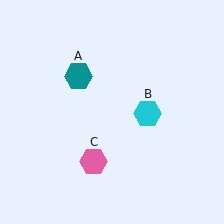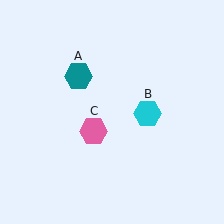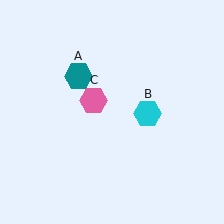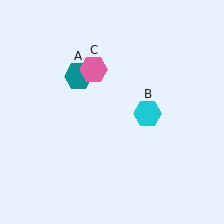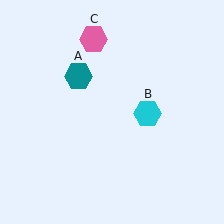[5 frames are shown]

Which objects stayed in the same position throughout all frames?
Teal hexagon (object A) and cyan hexagon (object B) remained stationary.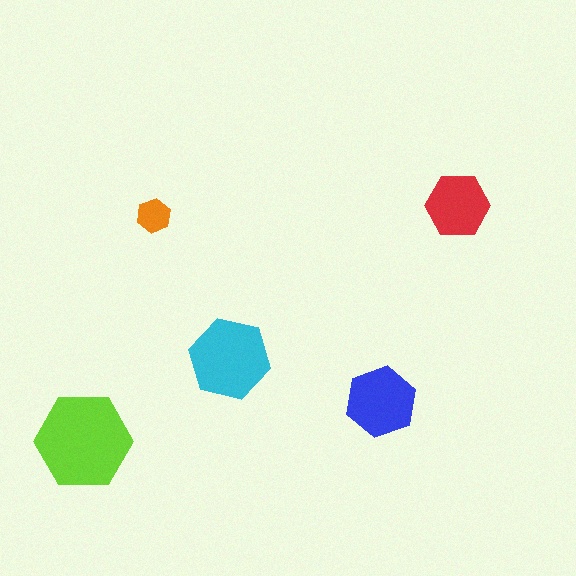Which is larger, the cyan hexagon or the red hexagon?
The cyan one.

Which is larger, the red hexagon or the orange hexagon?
The red one.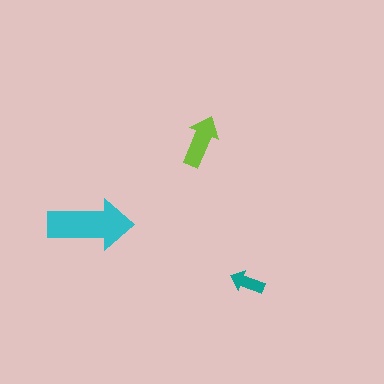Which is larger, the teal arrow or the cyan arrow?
The cyan one.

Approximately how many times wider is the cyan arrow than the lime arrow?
About 1.5 times wider.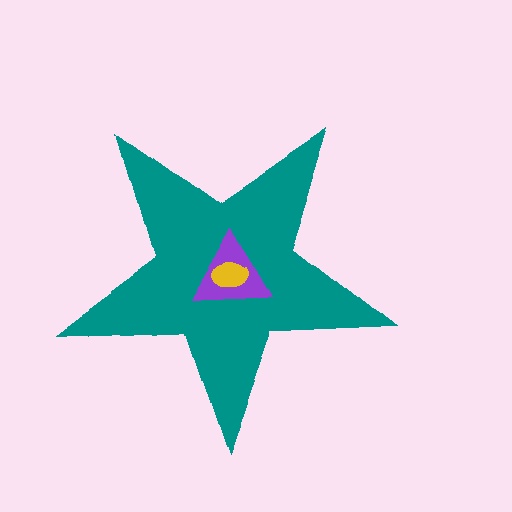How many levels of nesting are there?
3.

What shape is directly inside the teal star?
The purple triangle.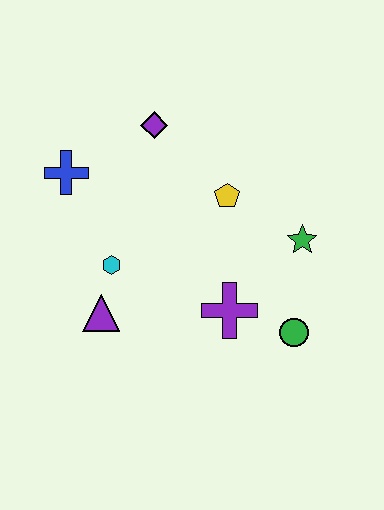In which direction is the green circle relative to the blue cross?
The green circle is to the right of the blue cross.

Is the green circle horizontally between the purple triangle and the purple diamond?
No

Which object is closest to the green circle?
The purple cross is closest to the green circle.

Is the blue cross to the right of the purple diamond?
No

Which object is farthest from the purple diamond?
The green circle is farthest from the purple diamond.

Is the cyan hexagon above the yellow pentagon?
No